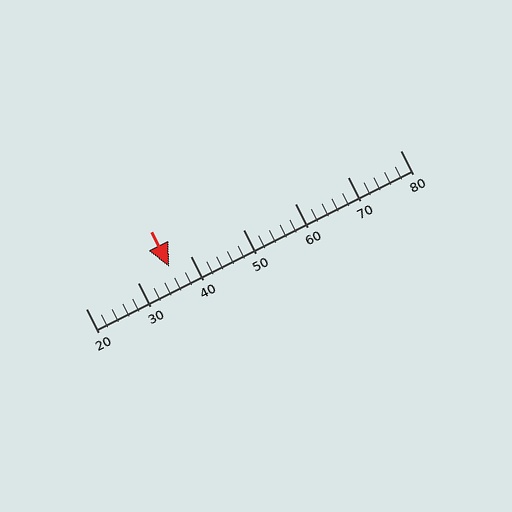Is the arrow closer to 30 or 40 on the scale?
The arrow is closer to 40.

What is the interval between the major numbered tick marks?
The major tick marks are spaced 10 units apart.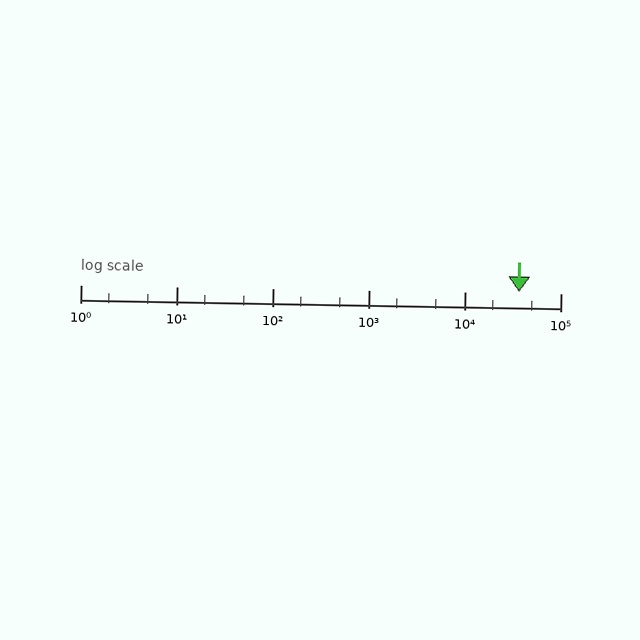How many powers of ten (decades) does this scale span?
The scale spans 5 decades, from 1 to 100000.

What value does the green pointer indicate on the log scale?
The pointer indicates approximately 37000.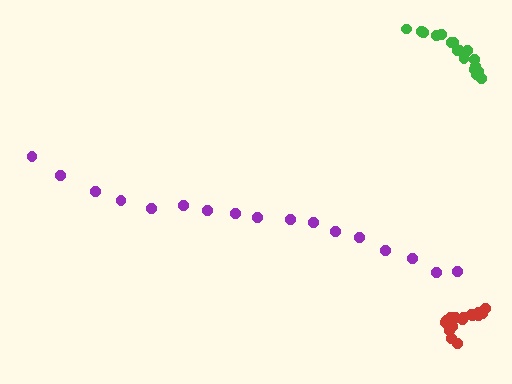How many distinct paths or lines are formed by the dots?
There are 3 distinct paths.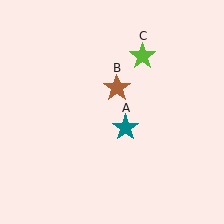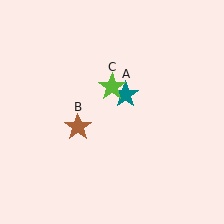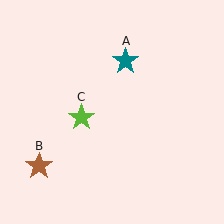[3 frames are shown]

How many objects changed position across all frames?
3 objects changed position: teal star (object A), brown star (object B), lime star (object C).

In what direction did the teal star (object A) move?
The teal star (object A) moved up.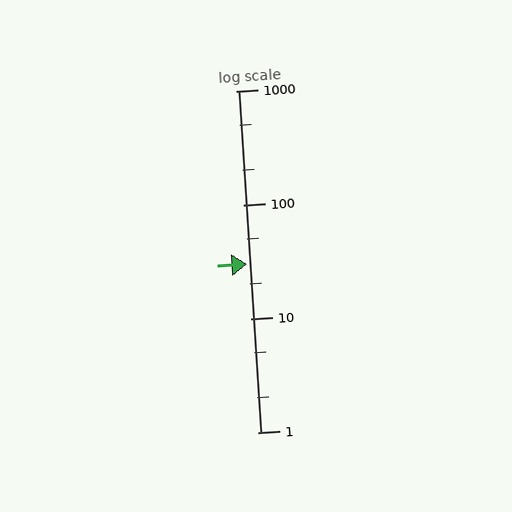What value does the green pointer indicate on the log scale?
The pointer indicates approximately 30.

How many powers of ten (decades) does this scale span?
The scale spans 3 decades, from 1 to 1000.